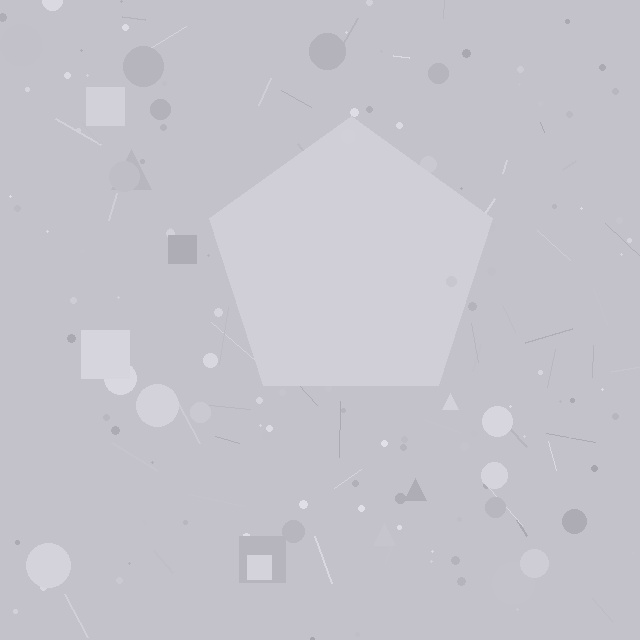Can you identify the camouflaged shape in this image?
The camouflaged shape is a pentagon.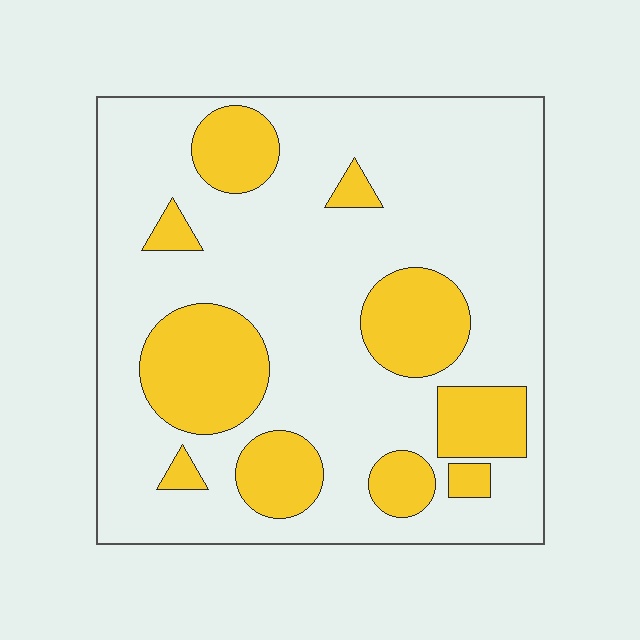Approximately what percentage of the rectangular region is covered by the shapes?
Approximately 25%.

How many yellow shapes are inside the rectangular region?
10.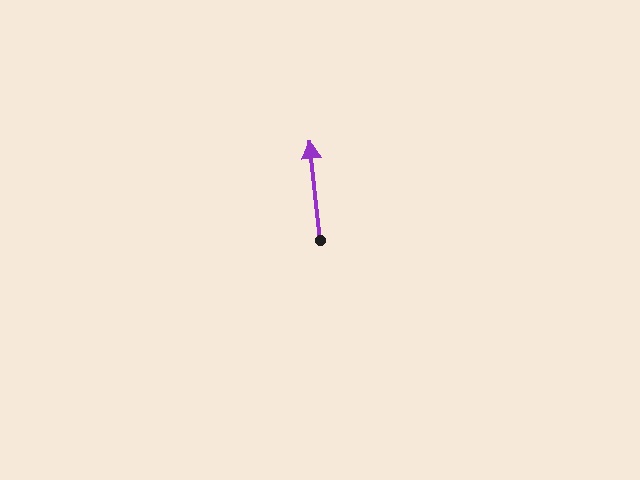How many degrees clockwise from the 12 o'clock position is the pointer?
Approximately 354 degrees.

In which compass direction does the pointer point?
North.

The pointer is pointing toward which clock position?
Roughly 12 o'clock.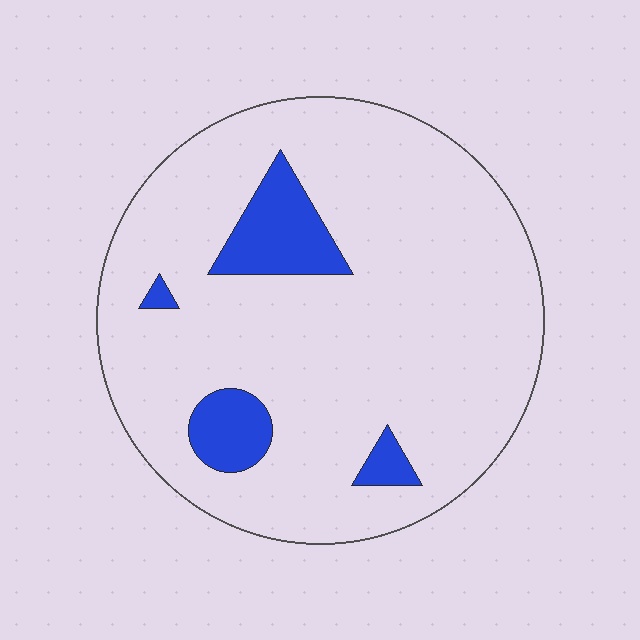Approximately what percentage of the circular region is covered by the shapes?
Approximately 10%.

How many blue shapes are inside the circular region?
4.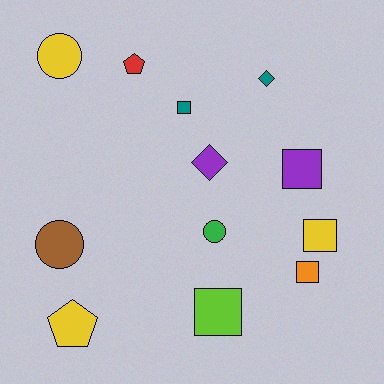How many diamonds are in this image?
There are 2 diamonds.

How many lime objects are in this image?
There is 1 lime object.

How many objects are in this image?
There are 12 objects.